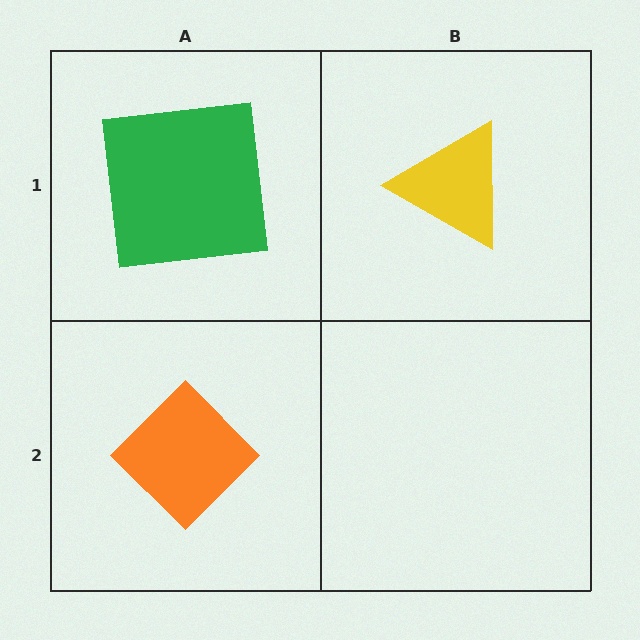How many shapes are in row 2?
1 shape.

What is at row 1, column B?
A yellow triangle.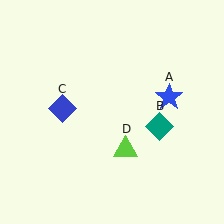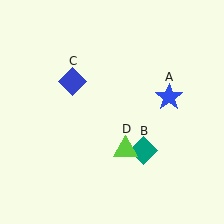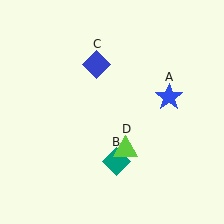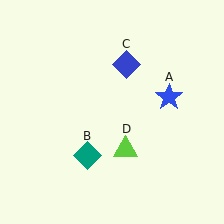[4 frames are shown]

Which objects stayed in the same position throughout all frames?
Blue star (object A) and lime triangle (object D) remained stationary.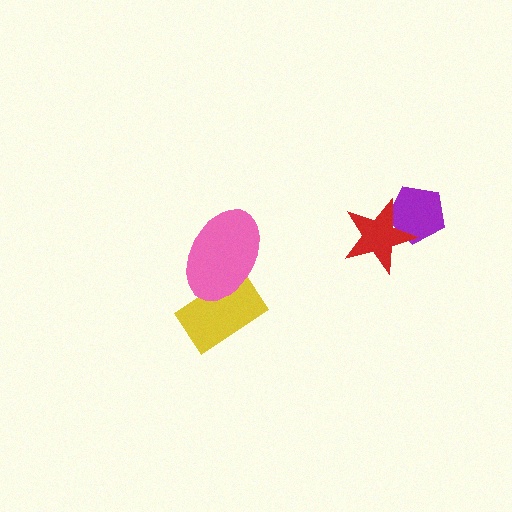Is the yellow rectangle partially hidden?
Yes, it is partially covered by another shape.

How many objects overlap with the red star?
1 object overlaps with the red star.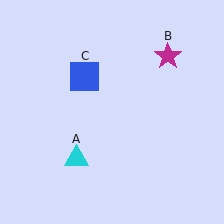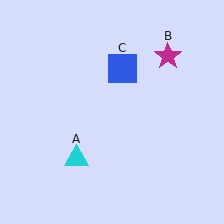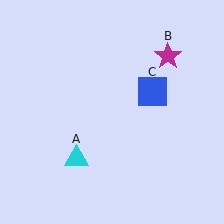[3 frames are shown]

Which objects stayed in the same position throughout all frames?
Cyan triangle (object A) and magenta star (object B) remained stationary.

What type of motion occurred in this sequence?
The blue square (object C) rotated clockwise around the center of the scene.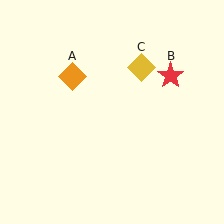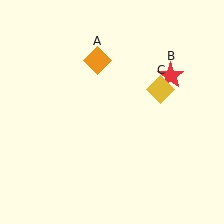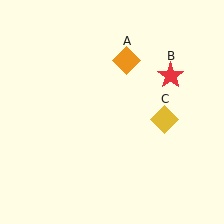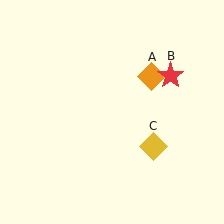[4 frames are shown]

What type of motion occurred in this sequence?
The orange diamond (object A), yellow diamond (object C) rotated clockwise around the center of the scene.